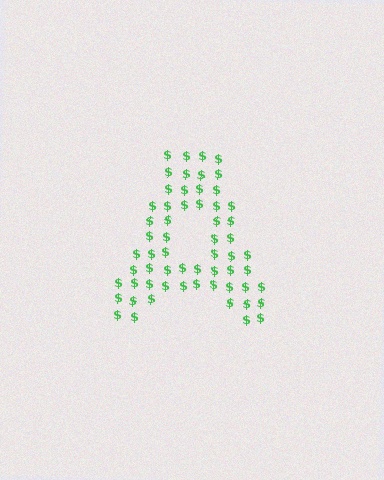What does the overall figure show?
The overall figure shows the letter A.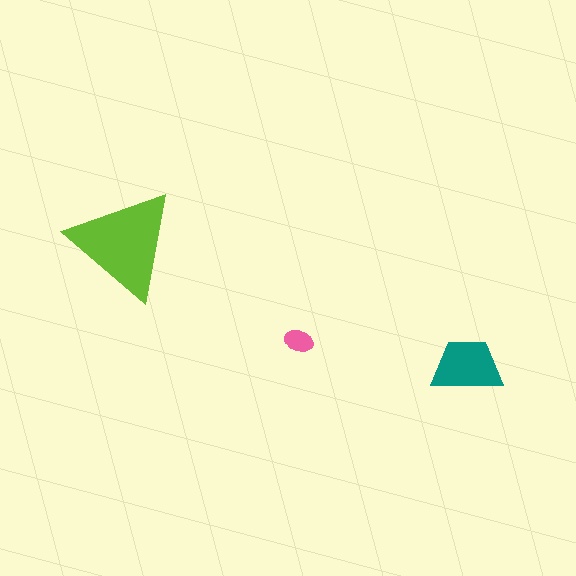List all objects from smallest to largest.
The pink ellipse, the teal trapezoid, the lime triangle.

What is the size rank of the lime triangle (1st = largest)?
1st.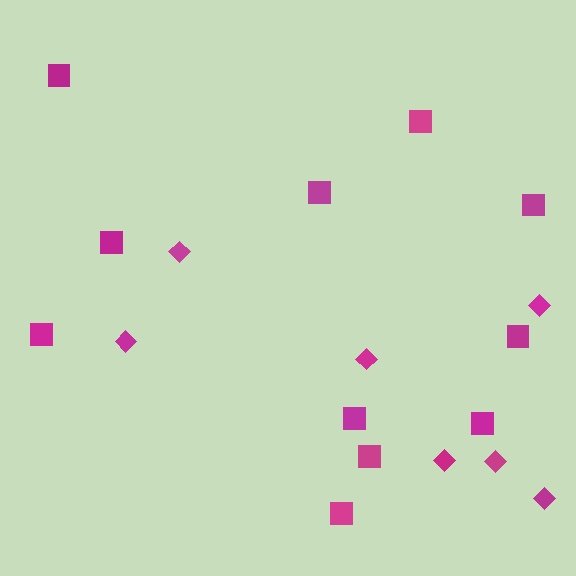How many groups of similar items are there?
There are 2 groups: one group of squares (11) and one group of diamonds (7).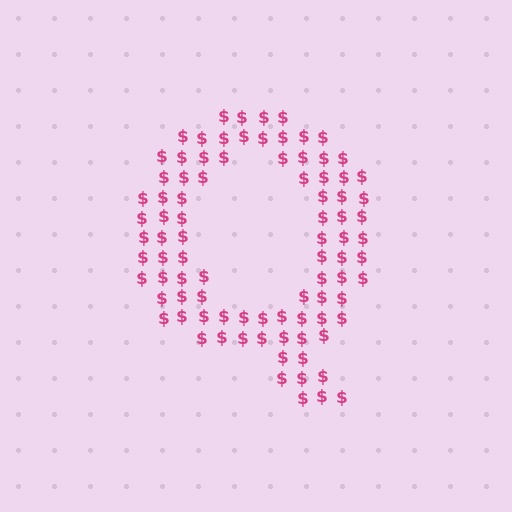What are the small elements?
The small elements are dollar signs.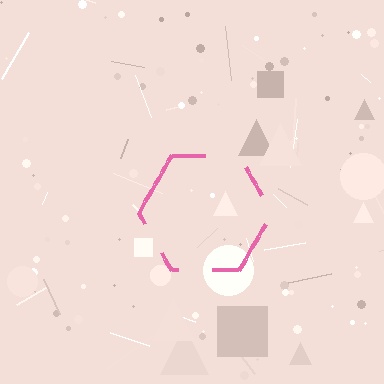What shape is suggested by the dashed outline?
The dashed outline suggests a hexagon.